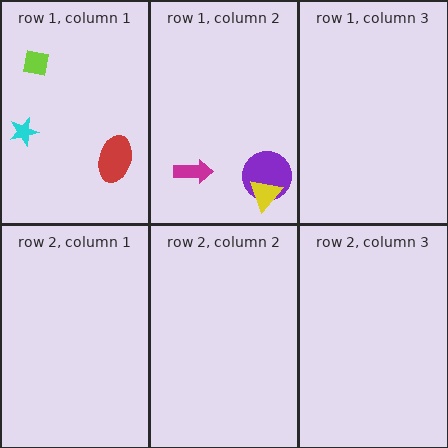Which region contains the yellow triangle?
The row 1, column 2 region.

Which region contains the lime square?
The row 1, column 1 region.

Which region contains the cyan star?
The row 1, column 1 region.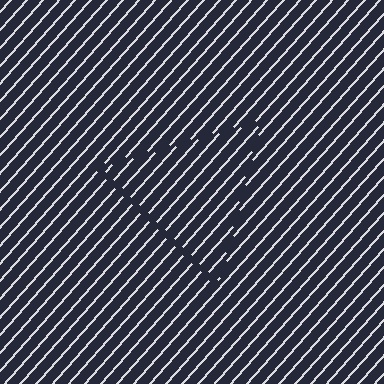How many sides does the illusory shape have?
3 sides — the line-ends trace a triangle.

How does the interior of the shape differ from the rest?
The interior of the shape contains the same grating, shifted by half a period — the contour is defined by the phase discontinuity where line-ends from the inner and outer gratings abut.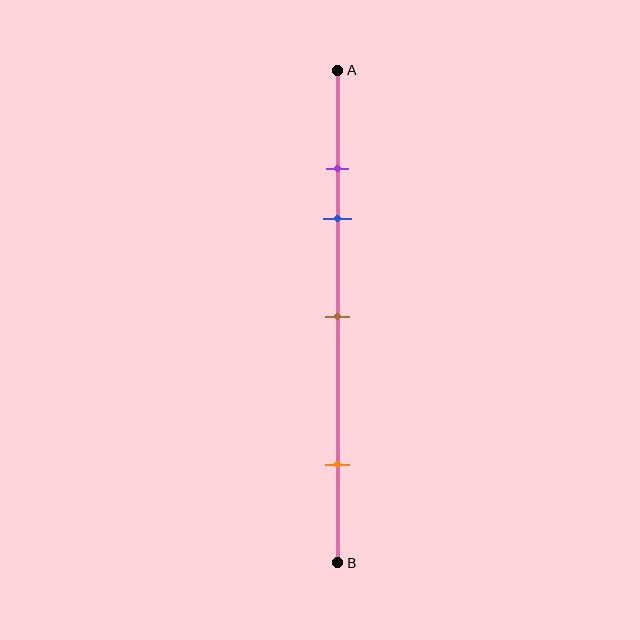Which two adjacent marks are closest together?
The purple and blue marks are the closest adjacent pair.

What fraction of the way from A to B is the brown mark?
The brown mark is approximately 50% (0.5) of the way from A to B.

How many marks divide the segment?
There are 4 marks dividing the segment.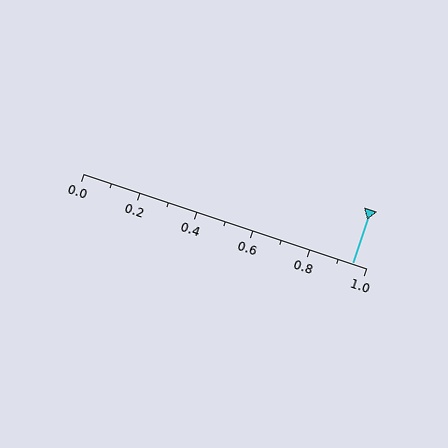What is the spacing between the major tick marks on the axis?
The major ticks are spaced 0.2 apart.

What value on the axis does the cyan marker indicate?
The marker indicates approximately 0.95.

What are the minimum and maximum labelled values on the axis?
The axis runs from 0.0 to 1.0.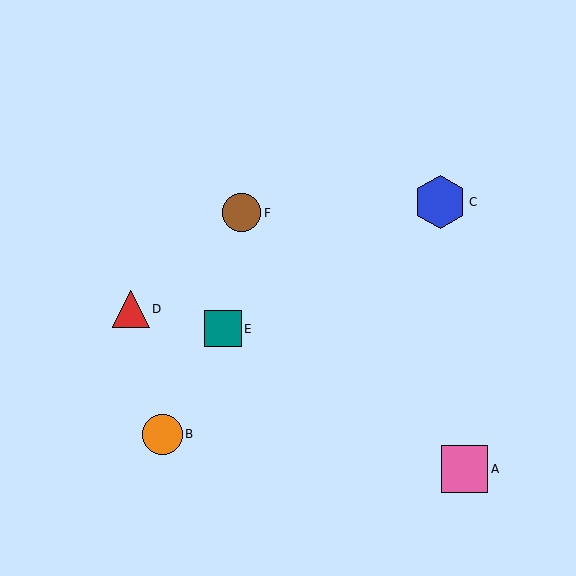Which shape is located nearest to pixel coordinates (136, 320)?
The red triangle (labeled D) at (131, 309) is nearest to that location.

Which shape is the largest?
The blue hexagon (labeled C) is the largest.